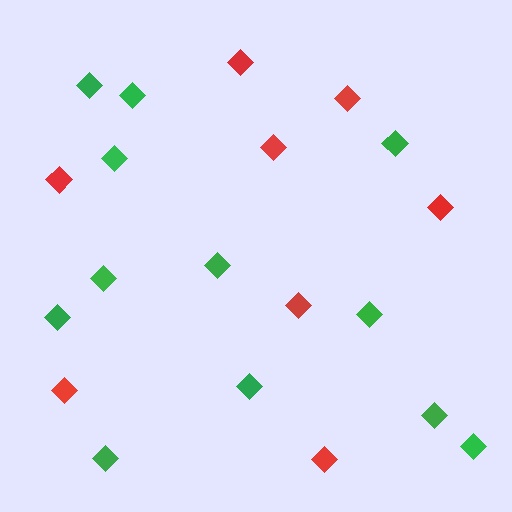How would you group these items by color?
There are 2 groups: one group of green diamonds (12) and one group of red diamonds (8).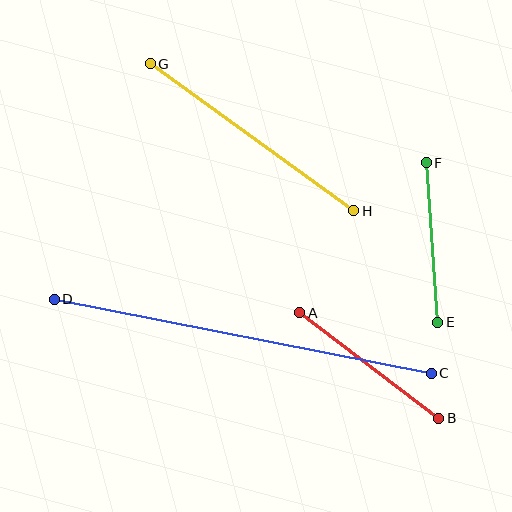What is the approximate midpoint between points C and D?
The midpoint is at approximately (243, 336) pixels.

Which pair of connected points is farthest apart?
Points C and D are farthest apart.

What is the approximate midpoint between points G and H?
The midpoint is at approximately (252, 137) pixels.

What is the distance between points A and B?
The distance is approximately 175 pixels.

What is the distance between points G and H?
The distance is approximately 251 pixels.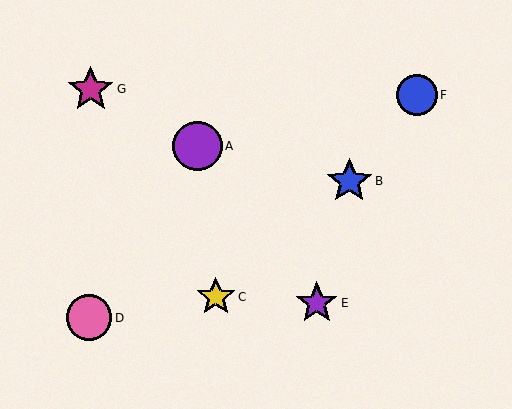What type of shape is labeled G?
Shape G is a magenta star.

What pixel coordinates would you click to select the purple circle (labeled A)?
Click at (197, 146) to select the purple circle A.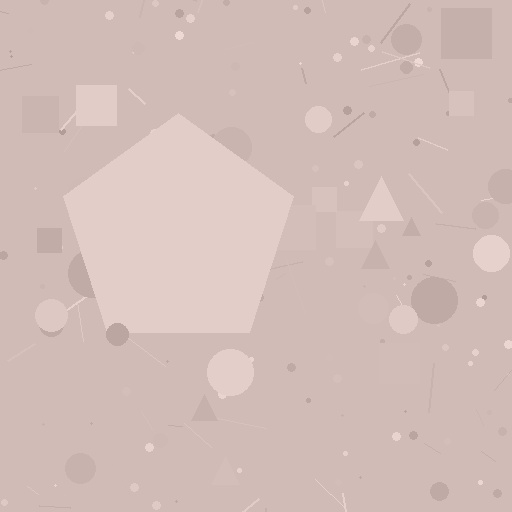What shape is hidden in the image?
A pentagon is hidden in the image.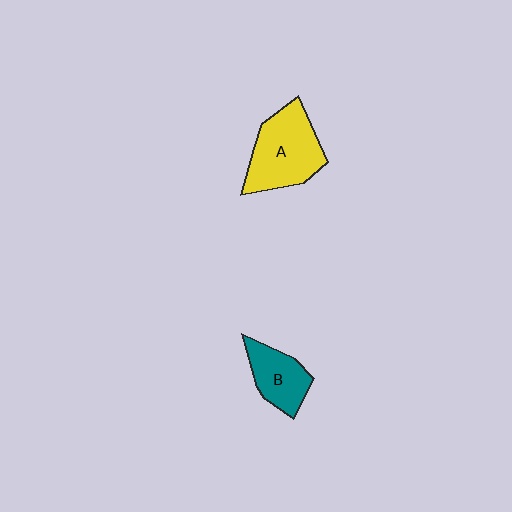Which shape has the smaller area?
Shape B (teal).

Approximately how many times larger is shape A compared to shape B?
Approximately 1.6 times.